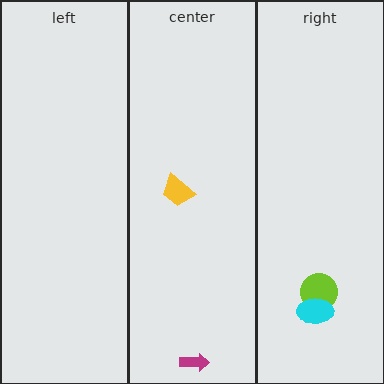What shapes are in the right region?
The lime circle, the cyan ellipse.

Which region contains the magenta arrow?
The center region.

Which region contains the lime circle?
The right region.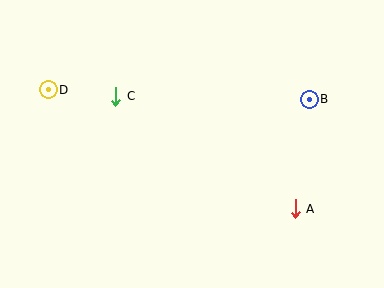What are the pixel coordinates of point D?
Point D is at (48, 90).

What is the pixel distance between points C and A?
The distance between C and A is 212 pixels.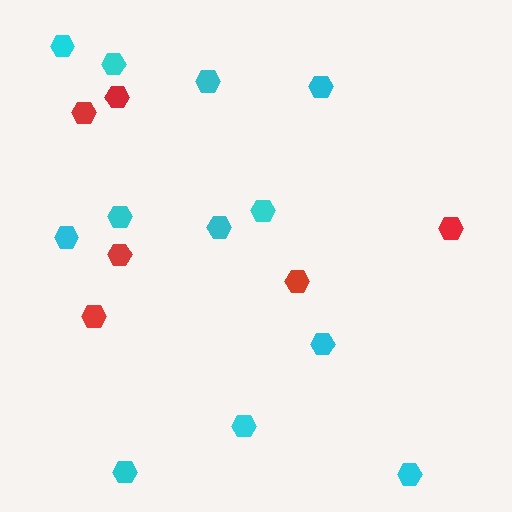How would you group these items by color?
There are 2 groups: one group of red hexagons (6) and one group of cyan hexagons (12).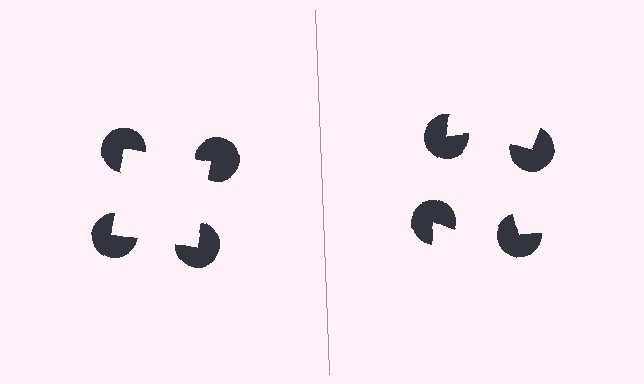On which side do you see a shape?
An illusory square appears on the left side. On the right side the wedge cuts are rotated, so no coherent shape forms.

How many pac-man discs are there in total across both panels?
8 — 4 on each side.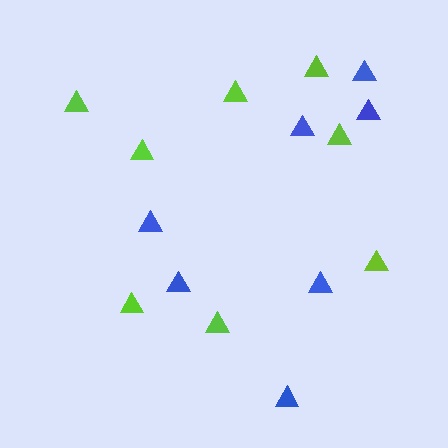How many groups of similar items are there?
There are 2 groups: one group of lime triangles (8) and one group of blue triangles (7).